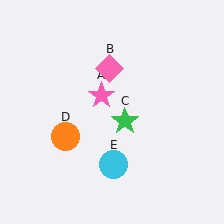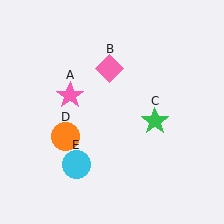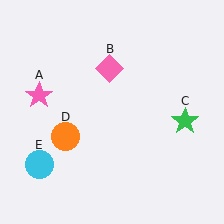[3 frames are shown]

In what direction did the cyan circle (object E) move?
The cyan circle (object E) moved left.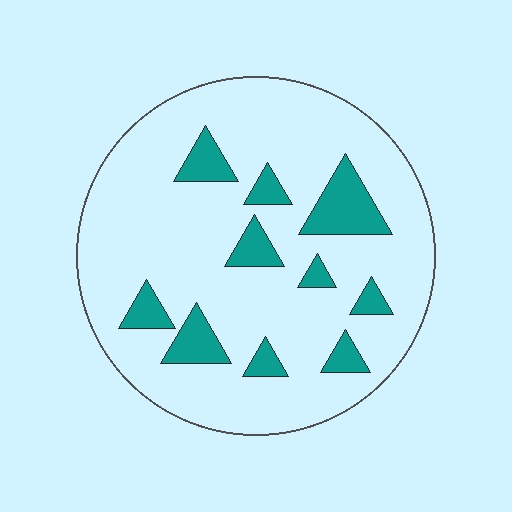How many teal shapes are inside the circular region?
10.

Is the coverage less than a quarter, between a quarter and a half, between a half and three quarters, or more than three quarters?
Less than a quarter.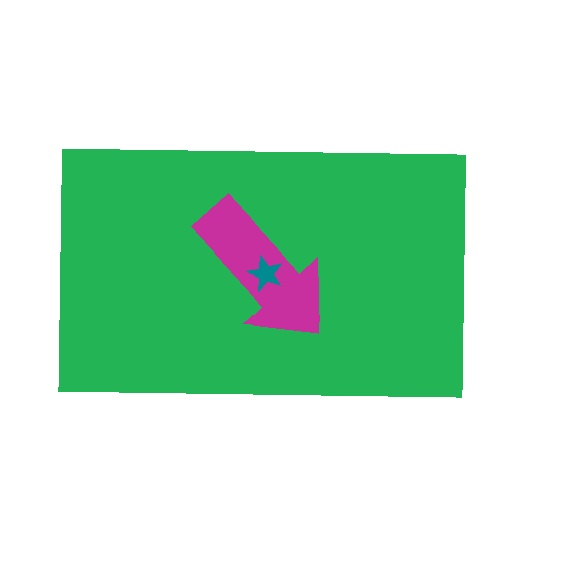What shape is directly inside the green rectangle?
The magenta arrow.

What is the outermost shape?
The green rectangle.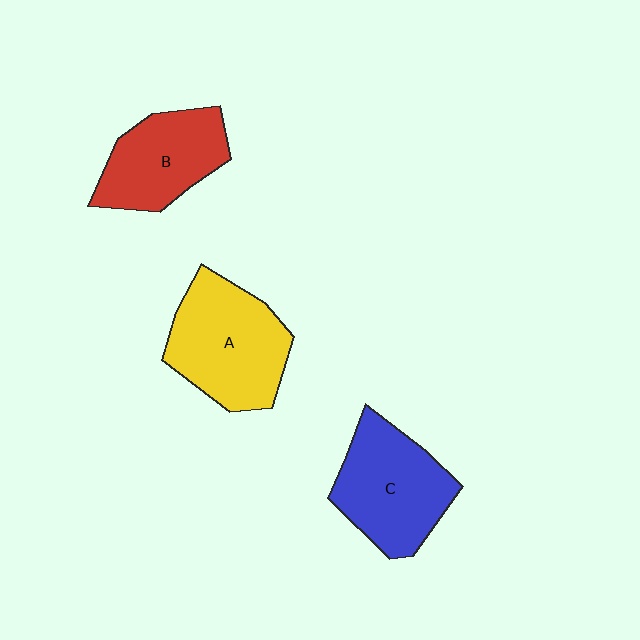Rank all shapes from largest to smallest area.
From largest to smallest: A (yellow), C (blue), B (red).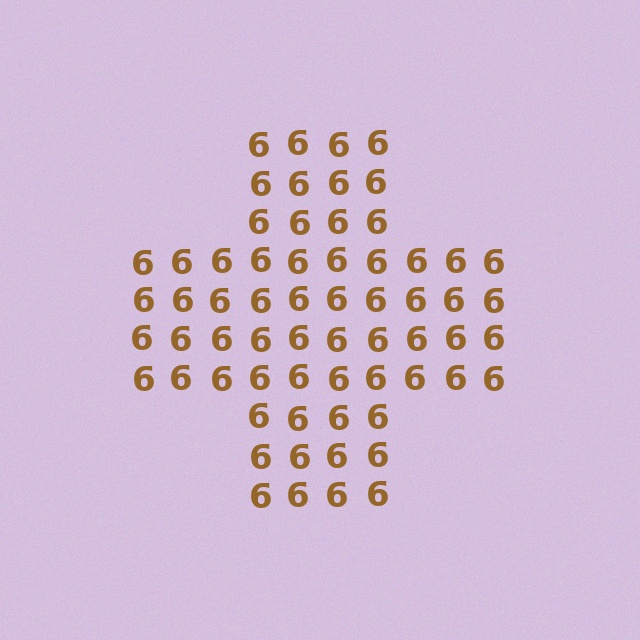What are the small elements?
The small elements are digit 6's.